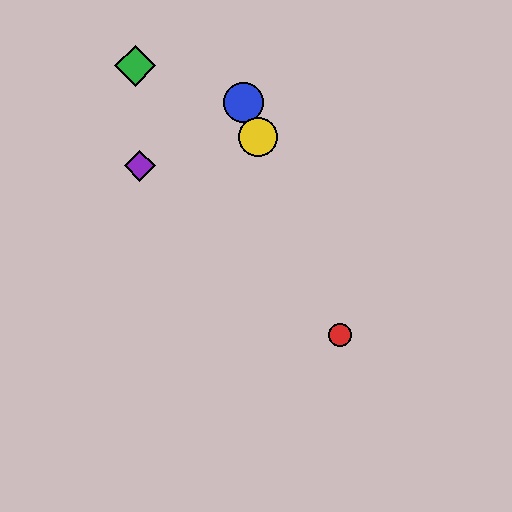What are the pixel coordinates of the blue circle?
The blue circle is at (244, 102).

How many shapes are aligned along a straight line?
3 shapes (the red circle, the blue circle, the yellow circle) are aligned along a straight line.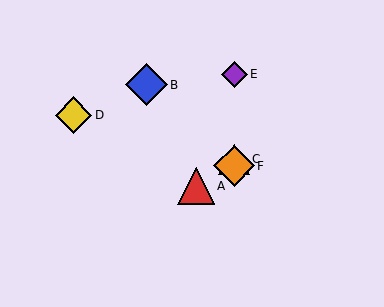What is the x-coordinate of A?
Object A is at x≈196.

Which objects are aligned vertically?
Objects C, E, F are aligned vertically.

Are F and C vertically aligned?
Yes, both are at x≈234.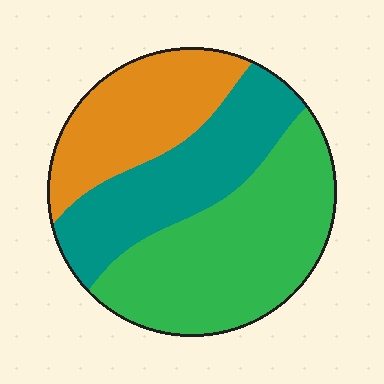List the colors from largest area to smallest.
From largest to smallest: green, teal, orange.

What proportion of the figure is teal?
Teal covers roughly 30% of the figure.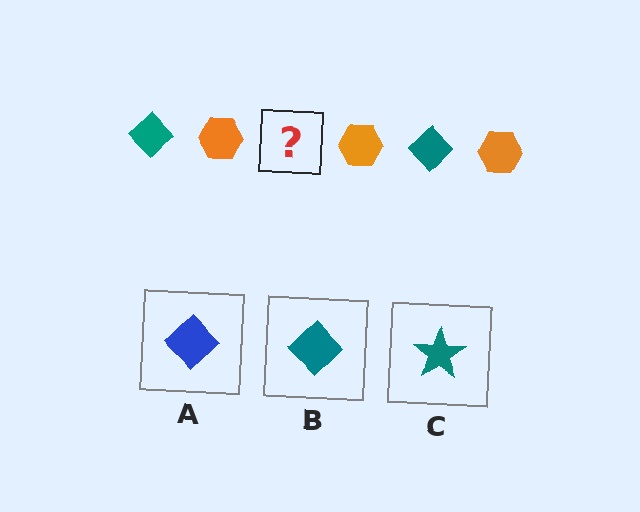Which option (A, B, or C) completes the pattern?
B.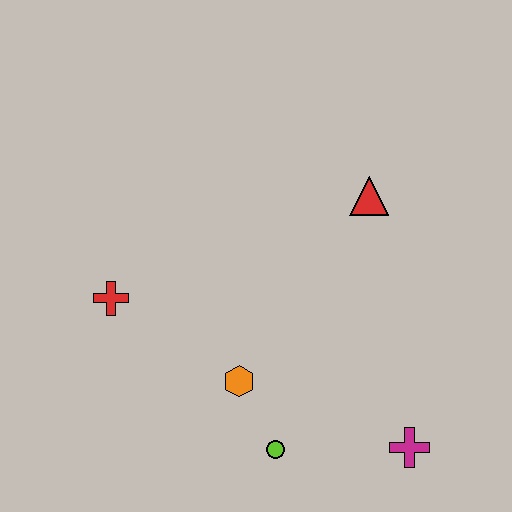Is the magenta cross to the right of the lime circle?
Yes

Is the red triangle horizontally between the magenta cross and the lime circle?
Yes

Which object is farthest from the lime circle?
The red triangle is farthest from the lime circle.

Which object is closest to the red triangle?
The orange hexagon is closest to the red triangle.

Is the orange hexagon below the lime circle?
No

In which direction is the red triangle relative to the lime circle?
The red triangle is above the lime circle.